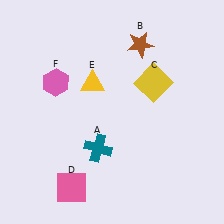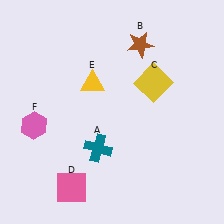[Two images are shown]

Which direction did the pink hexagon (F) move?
The pink hexagon (F) moved down.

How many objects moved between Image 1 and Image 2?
1 object moved between the two images.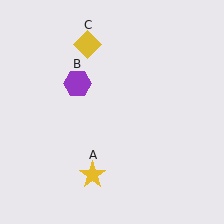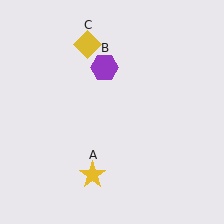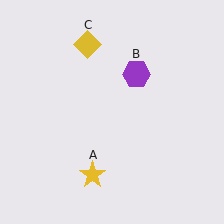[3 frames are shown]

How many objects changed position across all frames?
1 object changed position: purple hexagon (object B).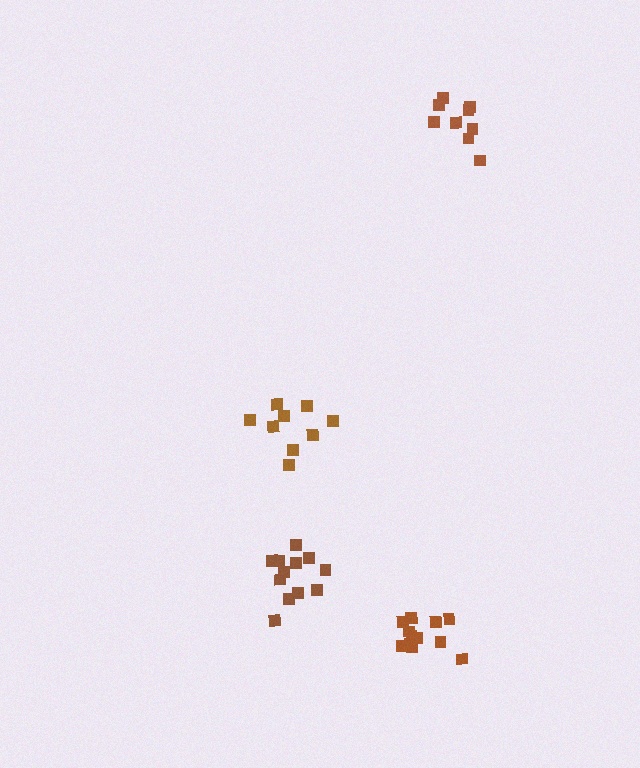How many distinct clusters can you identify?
There are 4 distinct clusters.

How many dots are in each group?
Group 1: 9 dots, Group 2: 12 dots, Group 3: 12 dots, Group 4: 9 dots (42 total).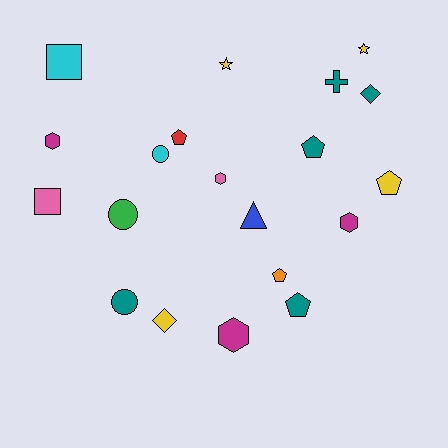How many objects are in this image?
There are 20 objects.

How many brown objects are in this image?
There are no brown objects.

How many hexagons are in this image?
There are 4 hexagons.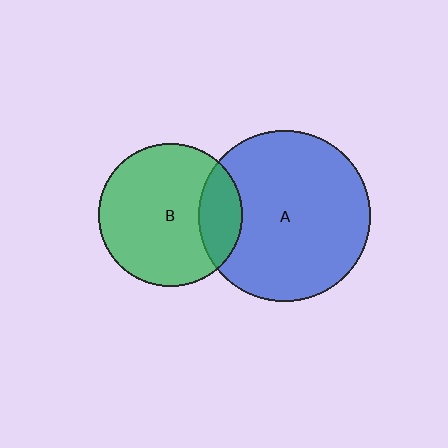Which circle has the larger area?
Circle A (blue).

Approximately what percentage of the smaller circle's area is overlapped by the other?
Approximately 20%.